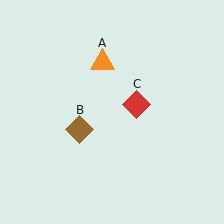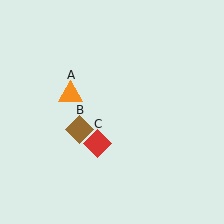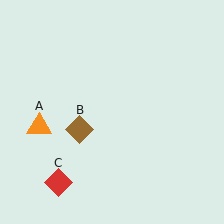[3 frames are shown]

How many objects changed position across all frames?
2 objects changed position: orange triangle (object A), red diamond (object C).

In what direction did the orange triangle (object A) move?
The orange triangle (object A) moved down and to the left.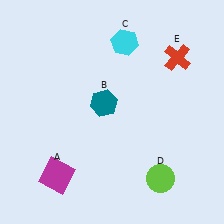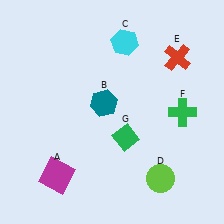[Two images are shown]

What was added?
A green cross (F), a green diamond (G) were added in Image 2.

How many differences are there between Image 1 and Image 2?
There are 2 differences between the two images.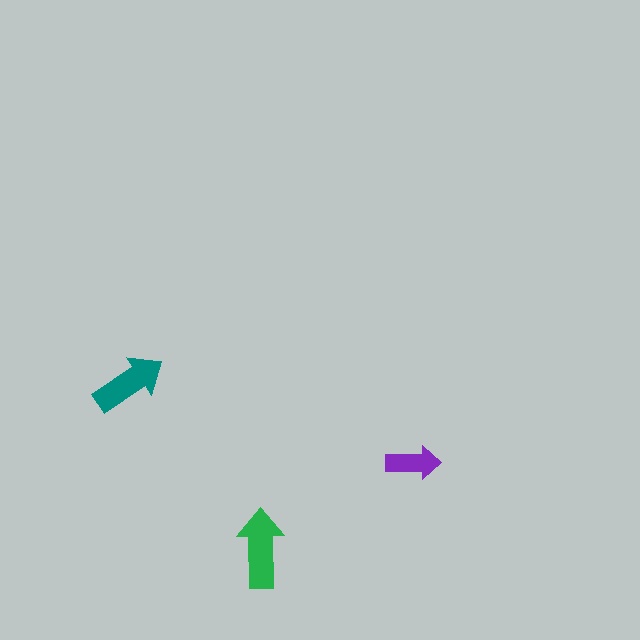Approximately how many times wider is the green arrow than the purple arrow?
About 1.5 times wider.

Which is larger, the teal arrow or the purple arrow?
The teal one.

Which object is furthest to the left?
The teal arrow is leftmost.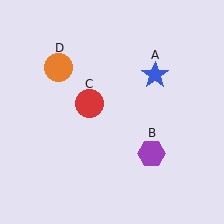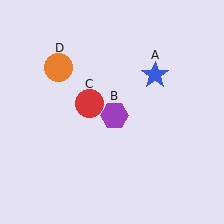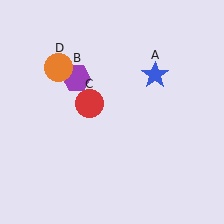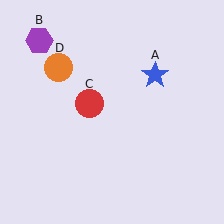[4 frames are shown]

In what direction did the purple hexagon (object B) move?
The purple hexagon (object B) moved up and to the left.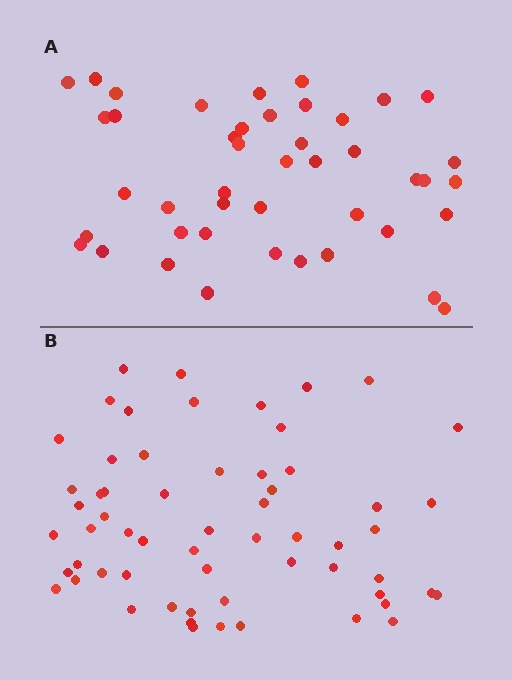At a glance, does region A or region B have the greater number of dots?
Region B (the bottom region) has more dots.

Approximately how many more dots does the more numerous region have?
Region B has approximately 15 more dots than region A.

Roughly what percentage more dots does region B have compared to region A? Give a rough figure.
About 35% more.